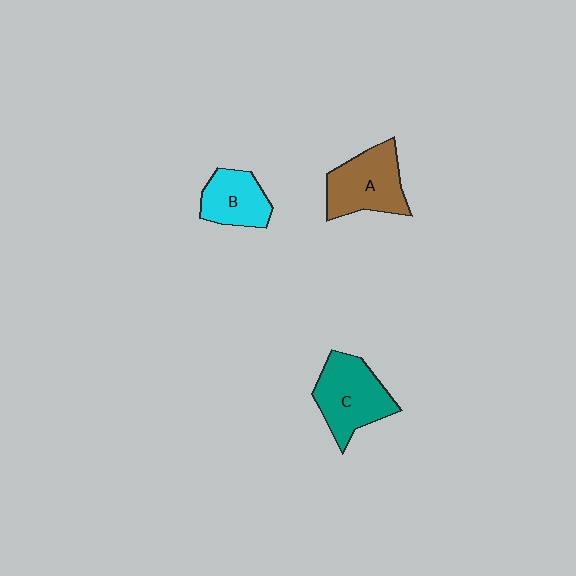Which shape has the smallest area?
Shape B (cyan).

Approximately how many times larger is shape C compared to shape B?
Approximately 1.4 times.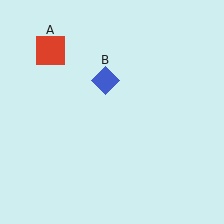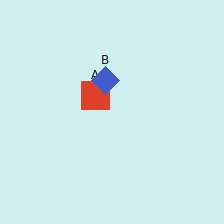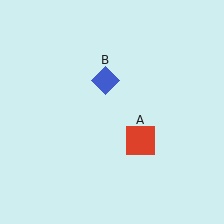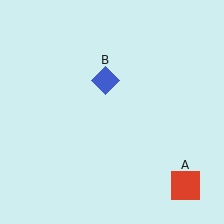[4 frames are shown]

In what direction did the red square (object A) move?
The red square (object A) moved down and to the right.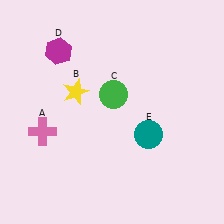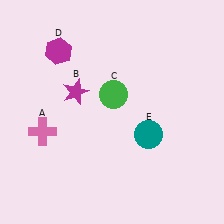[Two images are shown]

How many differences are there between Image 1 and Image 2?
There is 1 difference between the two images.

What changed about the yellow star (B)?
In Image 1, B is yellow. In Image 2, it changed to magenta.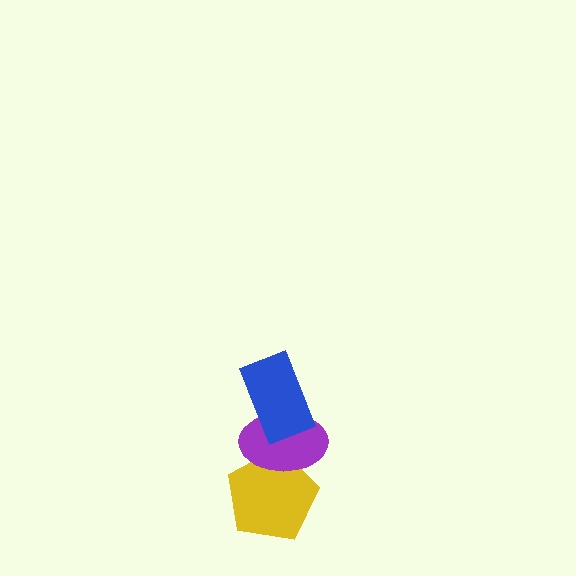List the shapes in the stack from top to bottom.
From top to bottom: the blue rectangle, the purple ellipse, the yellow pentagon.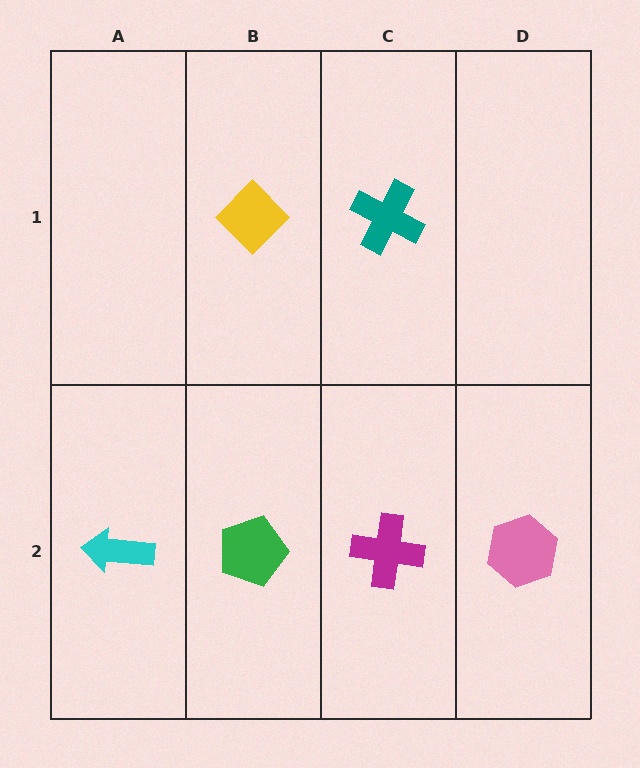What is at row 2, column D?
A pink hexagon.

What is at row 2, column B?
A green pentagon.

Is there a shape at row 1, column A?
No, that cell is empty.